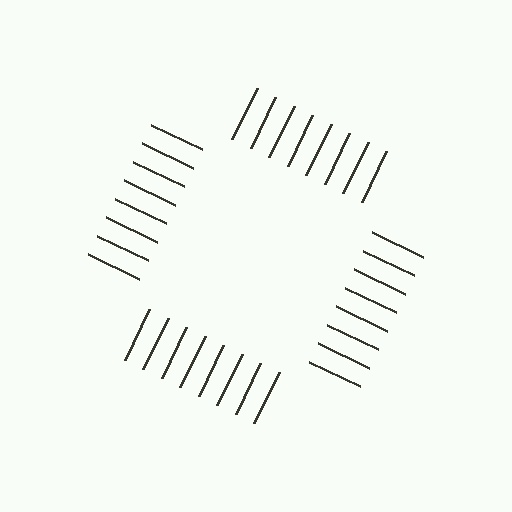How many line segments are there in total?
32 — 8 along each of the 4 edges.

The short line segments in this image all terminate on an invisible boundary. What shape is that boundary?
An illusory square — the line segments terminate on its edges but no continuous stroke is drawn.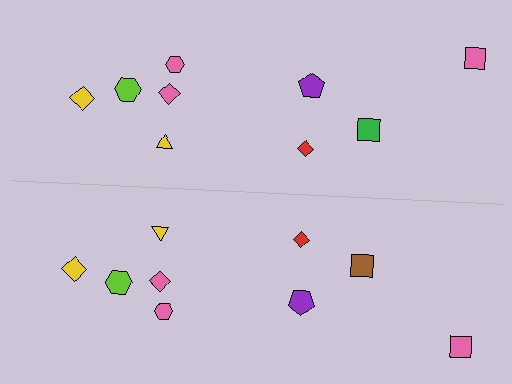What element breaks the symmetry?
The brown square on the bottom side breaks the symmetry — its mirror counterpart is green.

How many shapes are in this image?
There are 18 shapes in this image.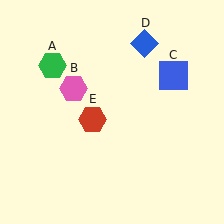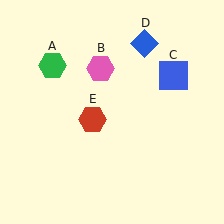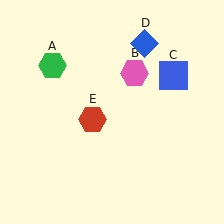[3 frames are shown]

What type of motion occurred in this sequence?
The pink hexagon (object B) rotated clockwise around the center of the scene.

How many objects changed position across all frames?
1 object changed position: pink hexagon (object B).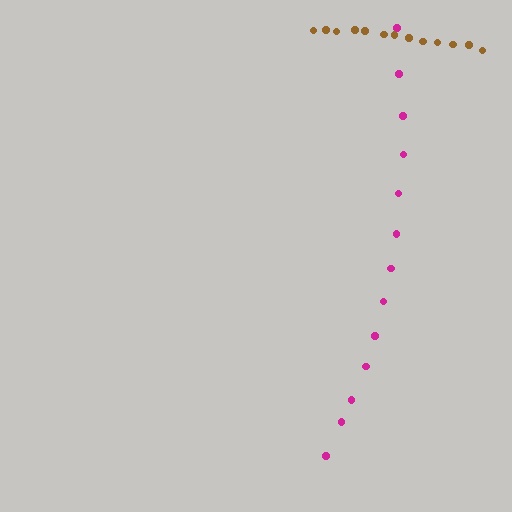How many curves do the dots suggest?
There are 2 distinct paths.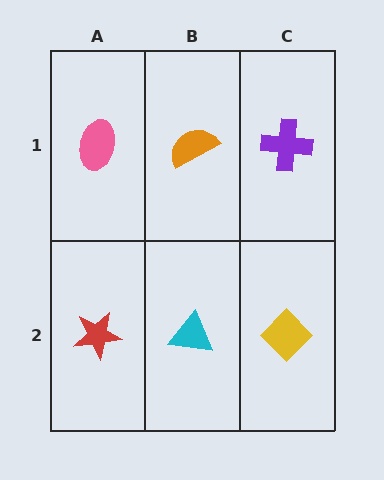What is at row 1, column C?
A purple cross.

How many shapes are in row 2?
3 shapes.